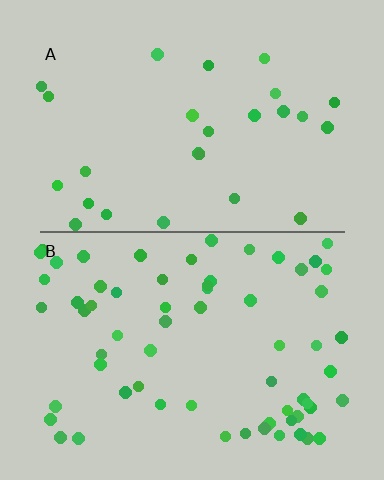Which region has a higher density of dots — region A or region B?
B (the bottom).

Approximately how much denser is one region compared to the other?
Approximately 2.4× — region B over region A.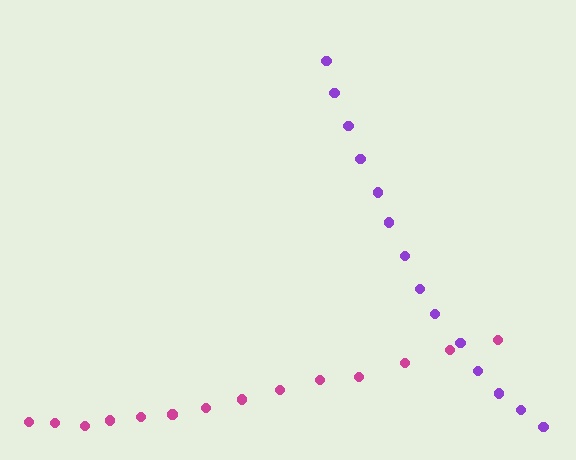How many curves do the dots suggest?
There are 2 distinct paths.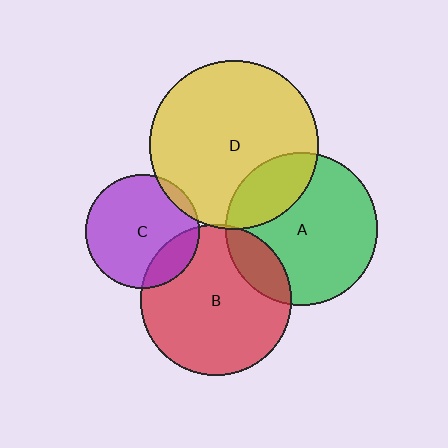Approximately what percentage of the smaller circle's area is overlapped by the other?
Approximately 15%.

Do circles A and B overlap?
Yes.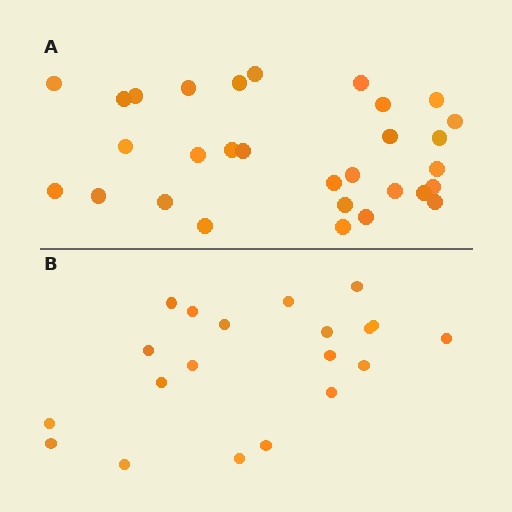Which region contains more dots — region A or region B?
Region A (the top region) has more dots.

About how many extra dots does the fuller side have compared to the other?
Region A has roughly 10 or so more dots than region B.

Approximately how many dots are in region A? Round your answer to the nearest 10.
About 30 dots.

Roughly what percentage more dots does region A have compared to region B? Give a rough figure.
About 50% more.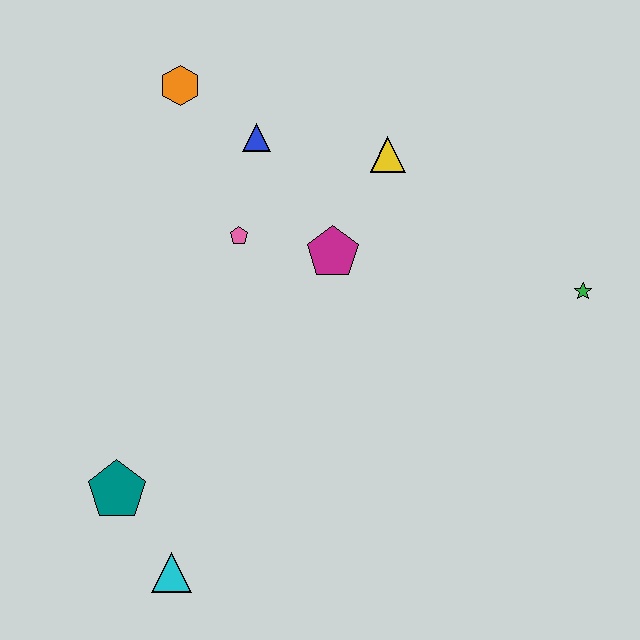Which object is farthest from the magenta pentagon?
The cyan triangle is farthest from the magenta pentagon.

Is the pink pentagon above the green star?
Yes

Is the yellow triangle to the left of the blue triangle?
No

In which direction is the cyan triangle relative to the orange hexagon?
The cyan triangle is below the orange hexagon.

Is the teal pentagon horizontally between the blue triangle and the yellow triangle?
No